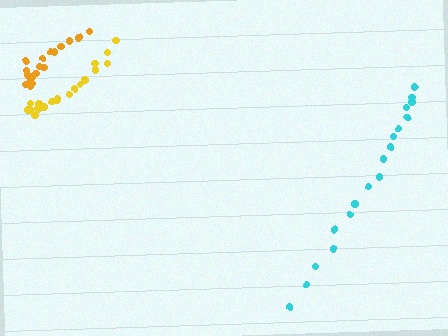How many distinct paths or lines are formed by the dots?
There are 3 distinct paths.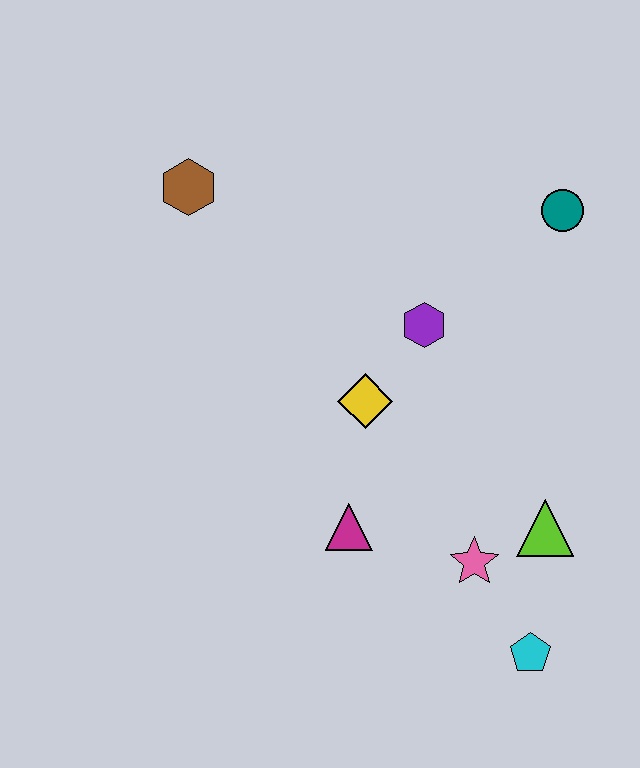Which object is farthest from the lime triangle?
The brown hexagon is farthest from the lime triangle.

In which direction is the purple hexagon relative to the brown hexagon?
The purple hexagon is to the right of the brown hexagon.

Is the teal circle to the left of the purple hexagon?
No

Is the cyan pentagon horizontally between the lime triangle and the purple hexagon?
Yes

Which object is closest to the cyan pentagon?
The pink star is closest to the cyan pentagon.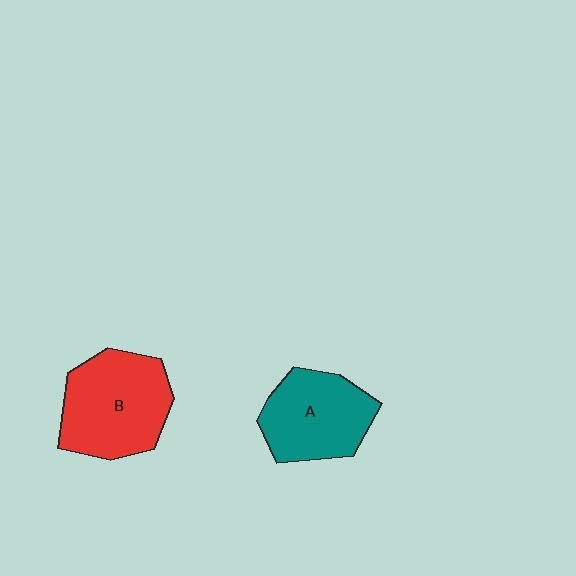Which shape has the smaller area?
Shape A (teal).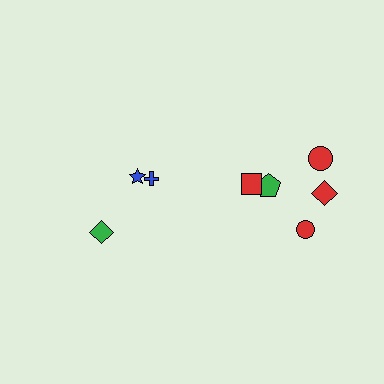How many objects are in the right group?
There are 5 objects.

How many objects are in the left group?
There are 3 objects.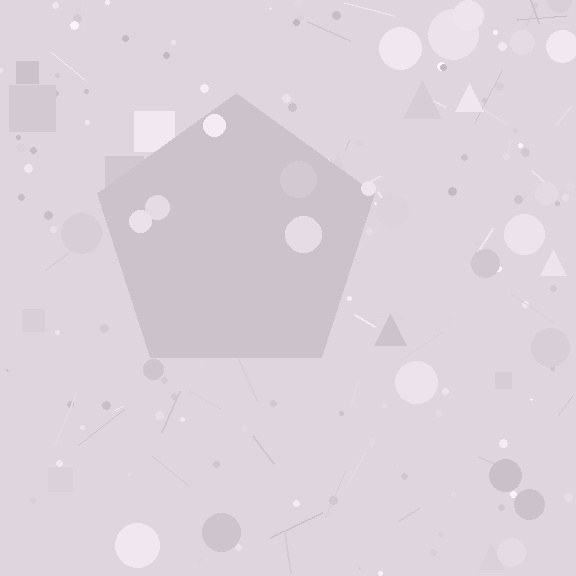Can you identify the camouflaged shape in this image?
The camouflaged shape is a pentagon.